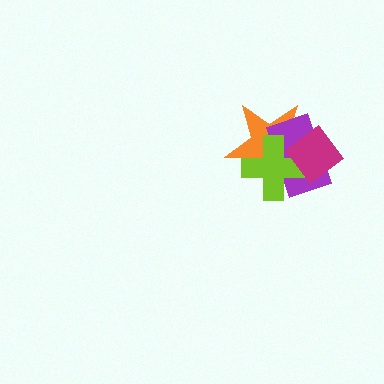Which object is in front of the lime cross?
The magenta diamond is in front of the lime cross.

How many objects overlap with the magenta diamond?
3 objects overlap with the magenta diamond.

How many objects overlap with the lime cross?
3 objects overlap with the lime cross.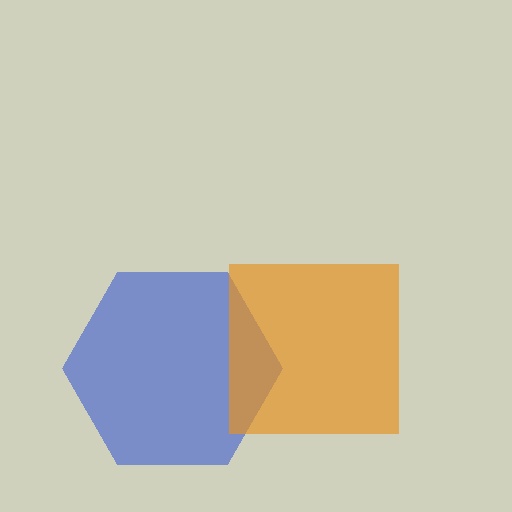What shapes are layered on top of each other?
The layered shapes are: a blue hexagon, an orange square.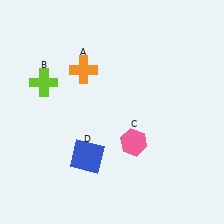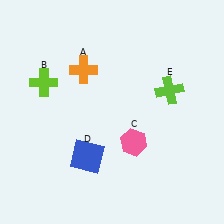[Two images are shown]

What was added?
A lime cross (E) was added in Image 2.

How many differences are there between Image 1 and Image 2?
There is 1 difference between the two images.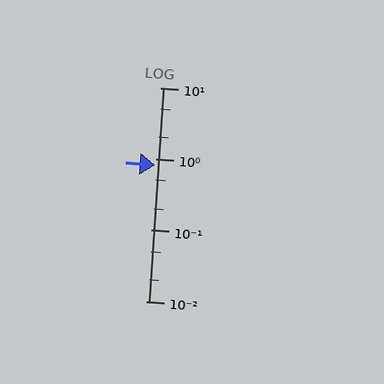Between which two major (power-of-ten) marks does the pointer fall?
The pointer is between 0.1 and 1.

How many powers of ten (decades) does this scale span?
The scale spans 3 decades, from 0.01 to 10.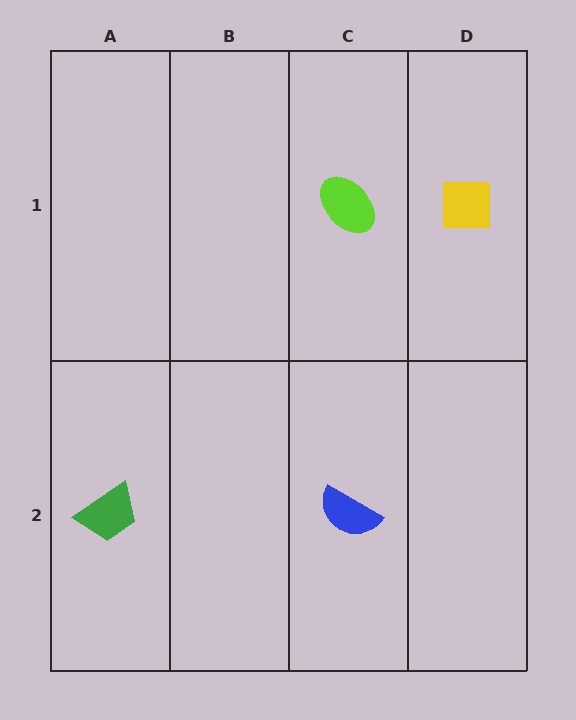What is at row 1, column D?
A yellow square.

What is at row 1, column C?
A lime ellipse.